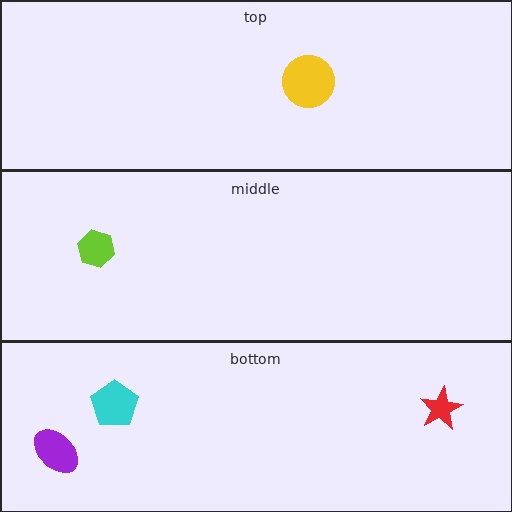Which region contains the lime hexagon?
The middle region.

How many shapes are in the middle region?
1.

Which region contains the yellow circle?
The top region.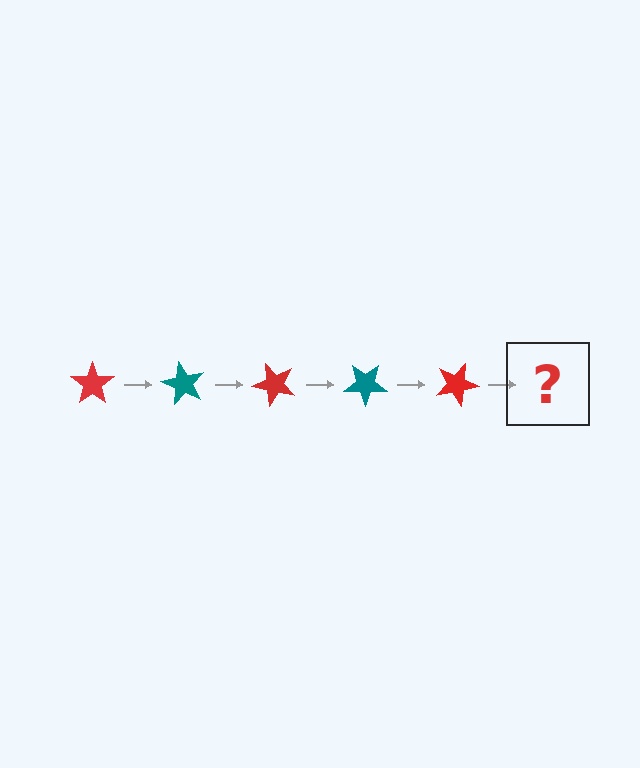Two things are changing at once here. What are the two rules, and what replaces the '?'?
The two rules are that it rotates 60 degrees each step and the color cycles through red and teal. The '?' should be a teal star, rotated 300 degrees from the start.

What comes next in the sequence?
The next element should be a teal star, rotated 300 degrees from the start.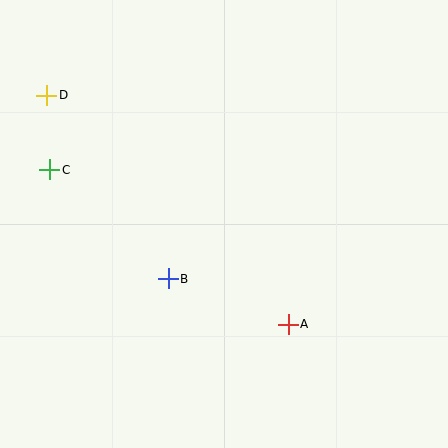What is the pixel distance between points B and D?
The distance between B and D is 220 pixels.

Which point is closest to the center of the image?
Point B at (168, 279) is closest to the center.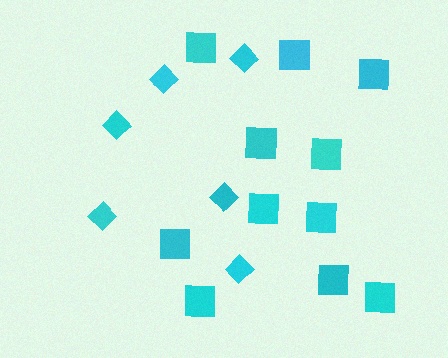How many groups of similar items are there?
There are 2 groups: one group of diamonds (6) and one group of squares (11).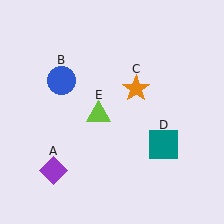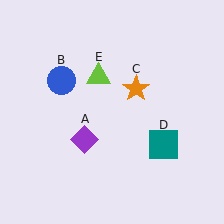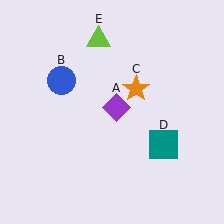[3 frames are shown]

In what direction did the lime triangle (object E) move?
The lime triangle (object E) moved up.